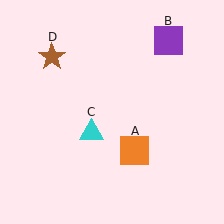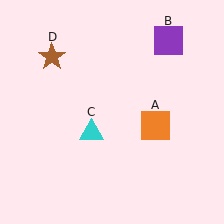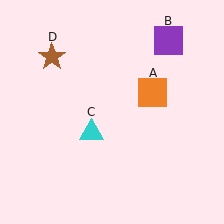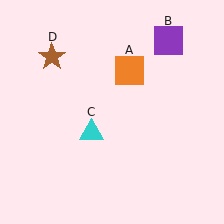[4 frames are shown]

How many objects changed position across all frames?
1 object changed position: orange square (object A).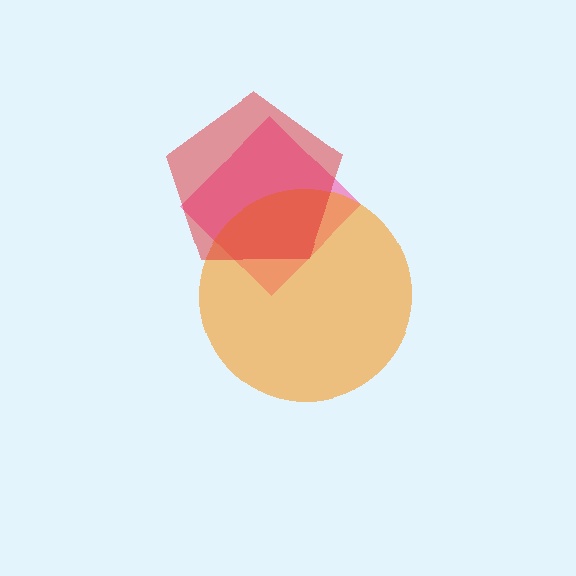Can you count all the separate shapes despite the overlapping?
Yes, there are 3 separate shapes.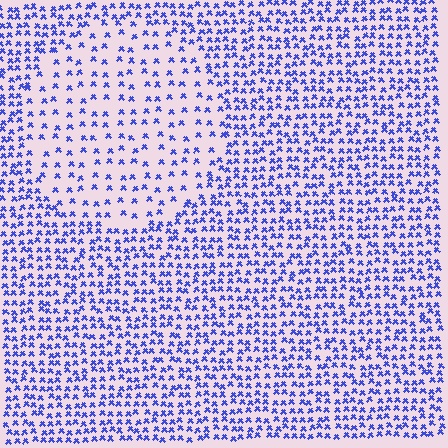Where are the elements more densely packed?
The elements are more densely packed outside the circle boundary.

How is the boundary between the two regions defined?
The boundary is defined by a change in element density (approximately 2.2x ratio). All elements are the same color, size, and shape.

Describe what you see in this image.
The image contains small blue elements arranged at two different densities. A circle-shaped region is visible where the elements are less densely packed than the surrounding area.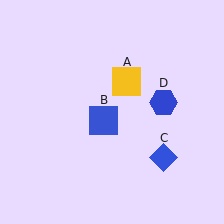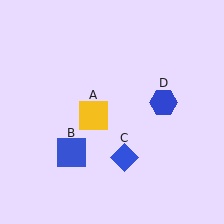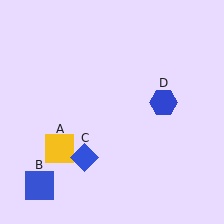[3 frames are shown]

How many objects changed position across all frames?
3 objects changed position: yellow square (object A), blue square (object B), blue diamond (object C).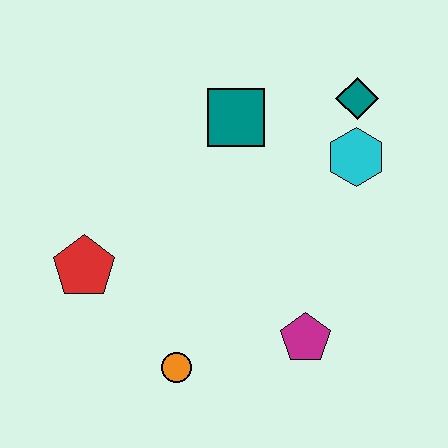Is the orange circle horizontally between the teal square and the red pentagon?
Yes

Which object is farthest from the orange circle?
The teal diamond is farthest from the orange circle.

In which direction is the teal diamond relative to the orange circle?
The teal diamond is above the orange circle.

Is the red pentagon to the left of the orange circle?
Yes